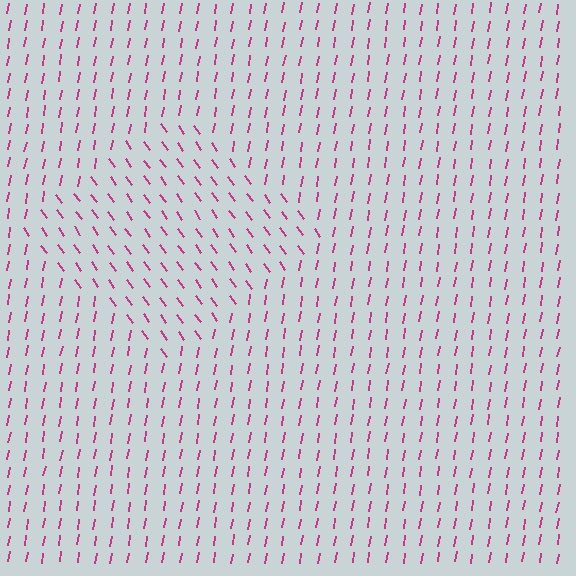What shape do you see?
I see a diamond.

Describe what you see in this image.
The image is filled with small magenta line segments. A diamond region in the image has lines oriented differently from the surrounding lines, creating a visible texture boundary.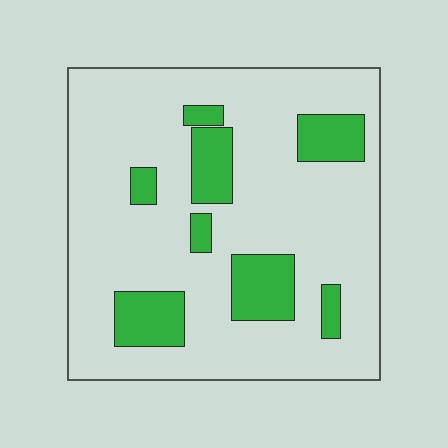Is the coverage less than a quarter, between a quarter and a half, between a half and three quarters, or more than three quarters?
Less than a quarter.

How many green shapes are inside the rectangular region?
8.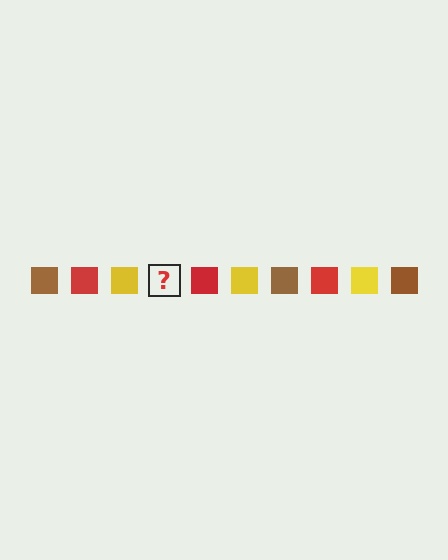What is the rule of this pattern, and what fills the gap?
The rule is that the pattern cycles through brown, red, yellow squares. The gap should be filled with a brown square.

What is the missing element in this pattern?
The missing element is a brown square.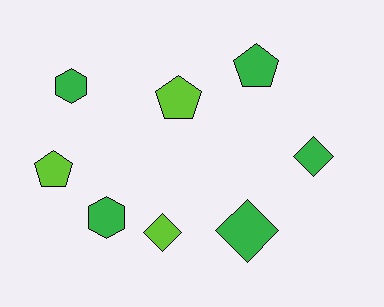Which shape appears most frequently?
Pentagon, with 3 objects.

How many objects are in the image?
There are 8 objects.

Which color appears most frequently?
Green, with 5 objects.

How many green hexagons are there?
There are 2 green hexagons.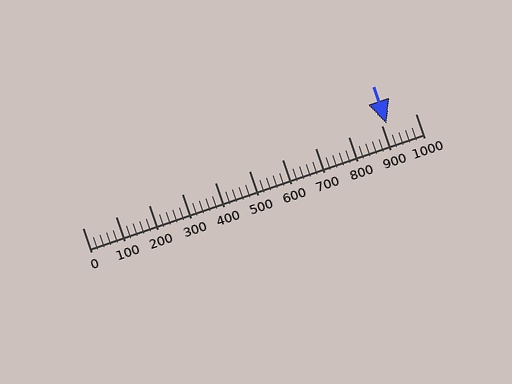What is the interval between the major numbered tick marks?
The major tick marks are spaced 100 units apart.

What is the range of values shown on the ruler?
The ruler shows values from 0 to 1000.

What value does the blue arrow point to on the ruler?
The blue arrow points to approximately 914.